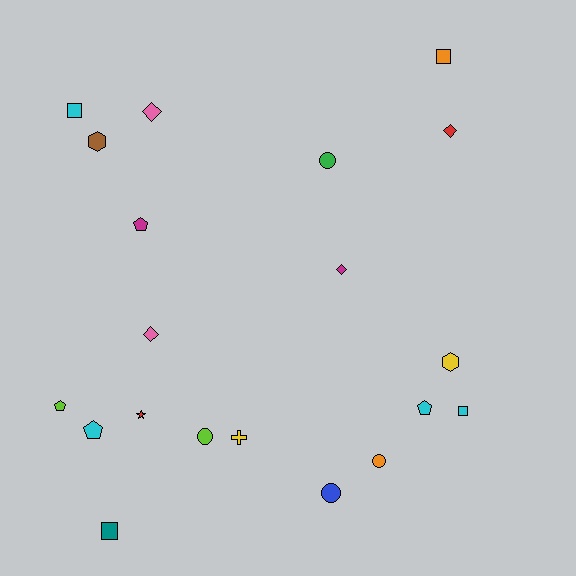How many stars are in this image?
There is 1 star.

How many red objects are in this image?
There are 2 red objects.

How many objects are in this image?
There are 20 objects.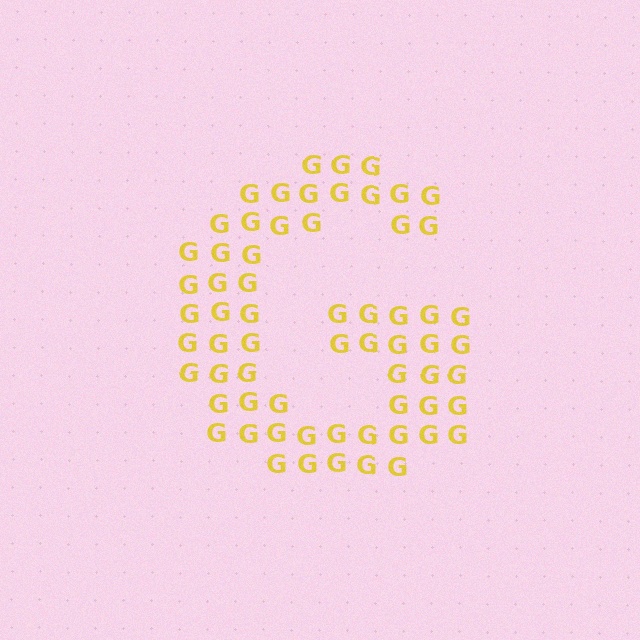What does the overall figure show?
The overall figure shows the letter G.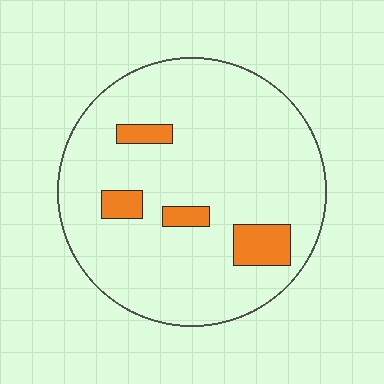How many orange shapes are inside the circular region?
4.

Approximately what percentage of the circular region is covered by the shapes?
Approximately 10%.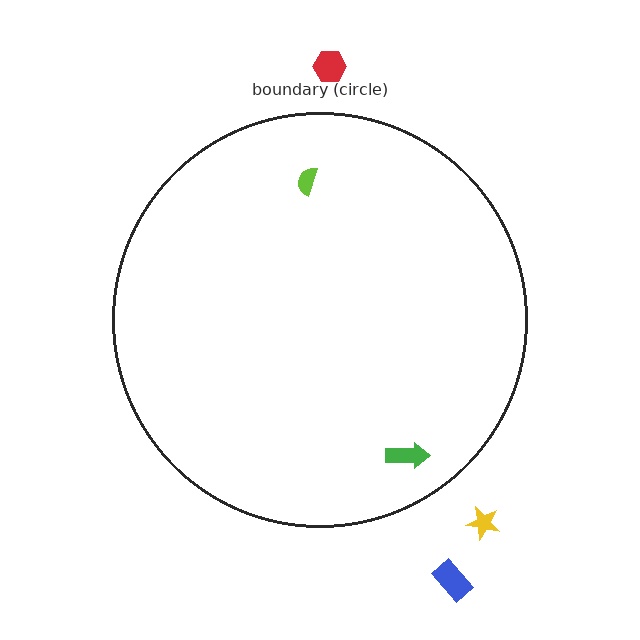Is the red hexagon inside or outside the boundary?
Outside.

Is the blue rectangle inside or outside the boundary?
Outside.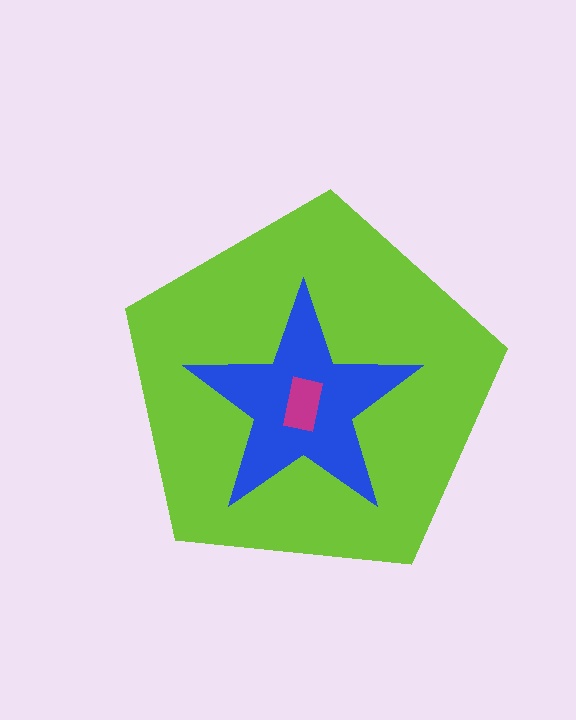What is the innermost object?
The magenta rectangle.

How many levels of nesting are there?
3.